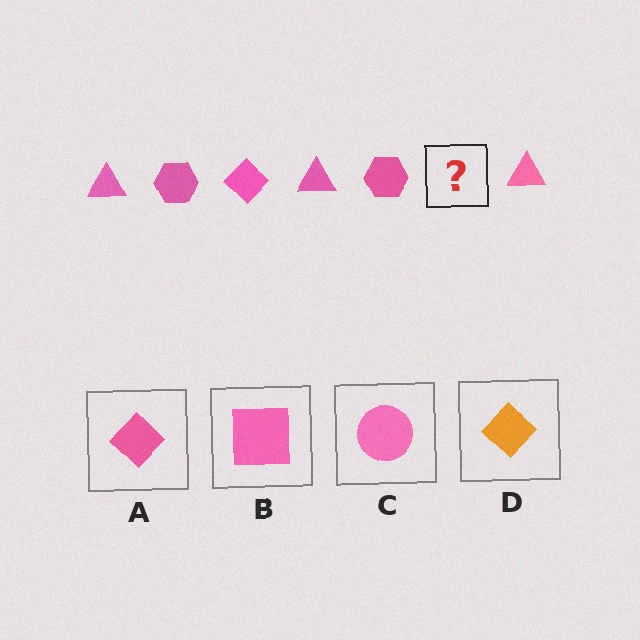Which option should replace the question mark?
Option A.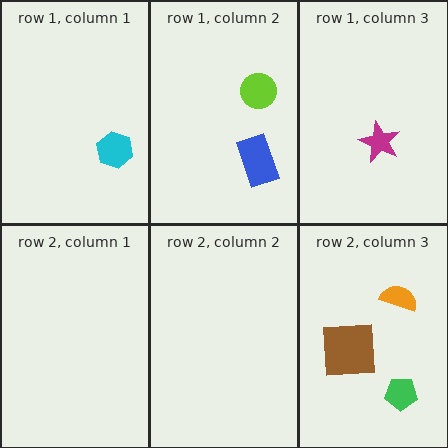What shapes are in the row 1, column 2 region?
The lime circle, the blue rectangle.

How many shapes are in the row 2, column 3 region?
3.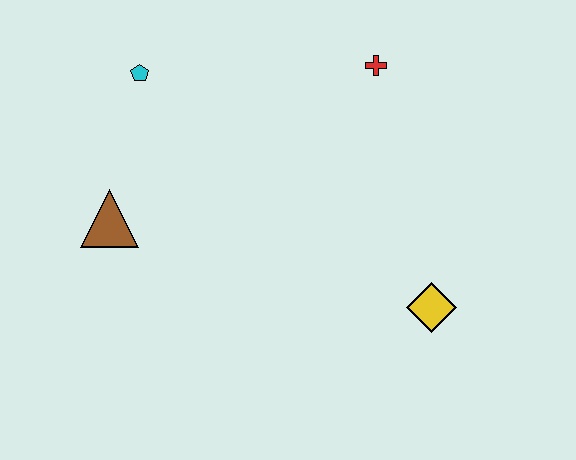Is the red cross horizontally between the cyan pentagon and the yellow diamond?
Yes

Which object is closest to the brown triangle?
The cyan pentagon is closest to the brown triangle.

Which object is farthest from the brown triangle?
The yellow diamond is farthest from the brown triangle.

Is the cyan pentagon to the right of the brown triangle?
Yes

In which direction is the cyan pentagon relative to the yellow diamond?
The cyan pentagon is to the left of the yellow diamond.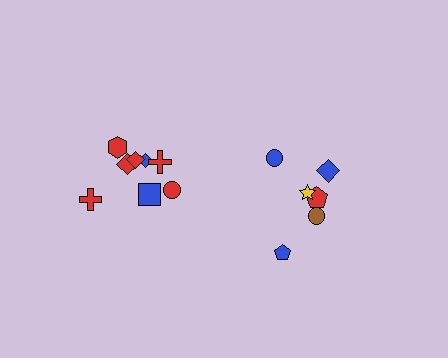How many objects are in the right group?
There are 6 objects.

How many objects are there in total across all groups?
There are 14 objects.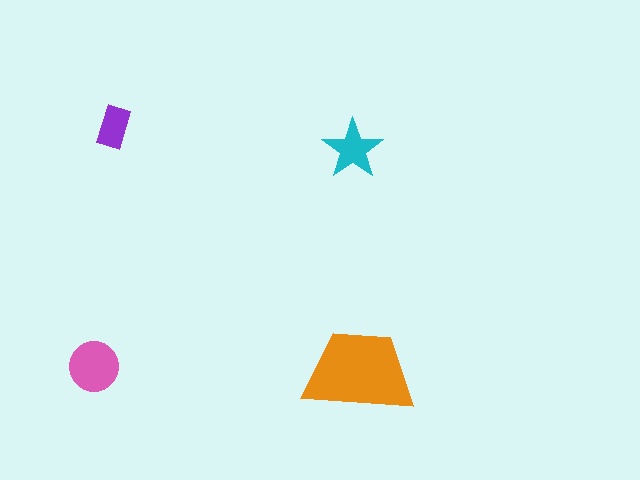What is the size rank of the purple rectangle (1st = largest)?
4th.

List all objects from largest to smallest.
The orange trapezoid, the pink circle, the cyan star, the purple rectangle.